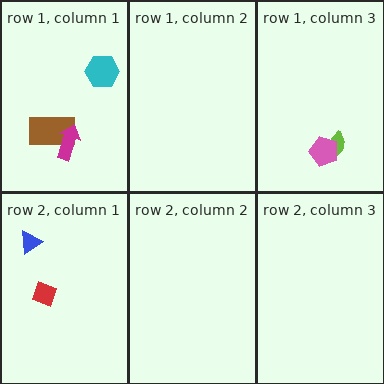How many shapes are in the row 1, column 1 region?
3.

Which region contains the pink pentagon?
The row 1, column 3 region.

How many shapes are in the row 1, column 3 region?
2.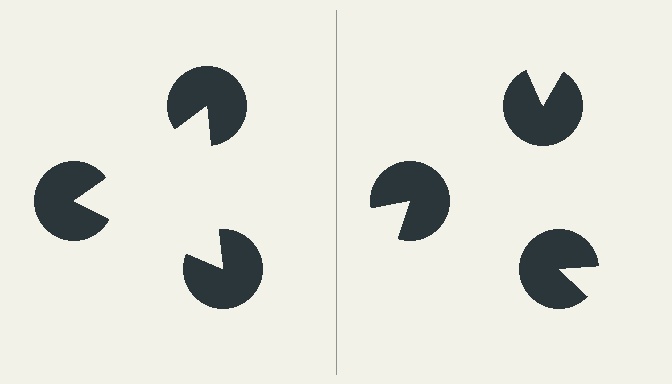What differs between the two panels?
The pac-man discs are positioned identically on both sides; only the wedge orientations differ. On the left they align to a triangle; on the right they are misaligned.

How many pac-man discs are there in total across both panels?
6 — 3 on each side.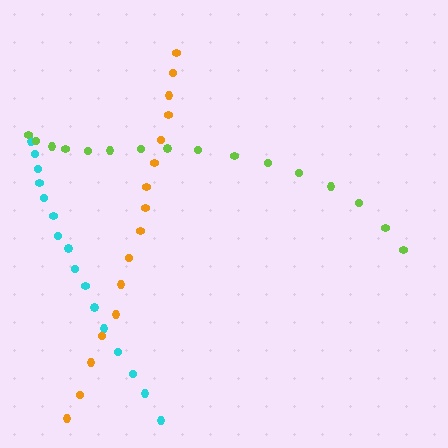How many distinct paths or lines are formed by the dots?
There are 3 distinct paths.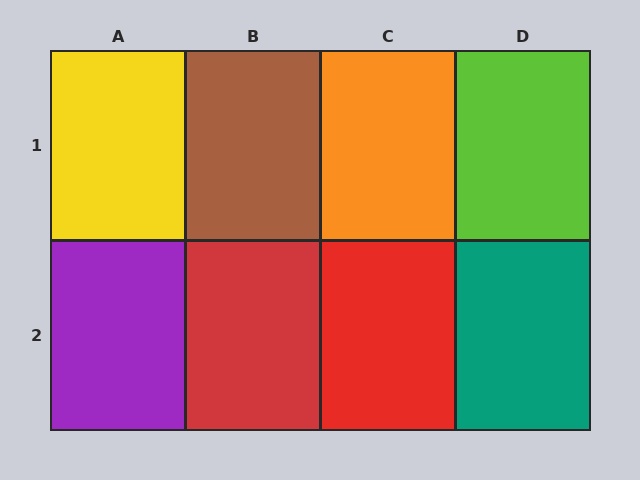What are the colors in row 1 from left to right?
Yellow, brown, orange, lime.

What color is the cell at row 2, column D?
Teal.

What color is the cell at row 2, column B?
Red.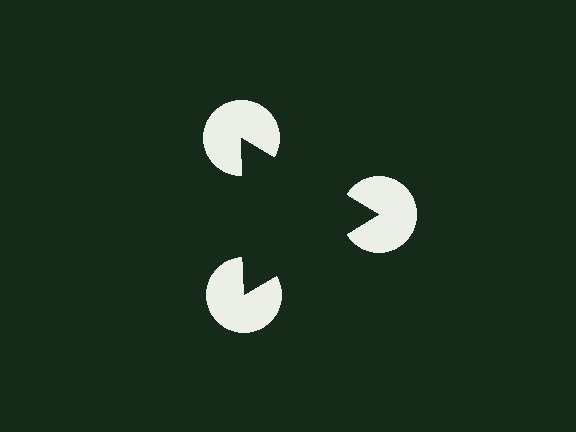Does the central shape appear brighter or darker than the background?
It typically appears slightly darker than the background, even though no actual brightness change is drawn.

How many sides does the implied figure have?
3 sides.